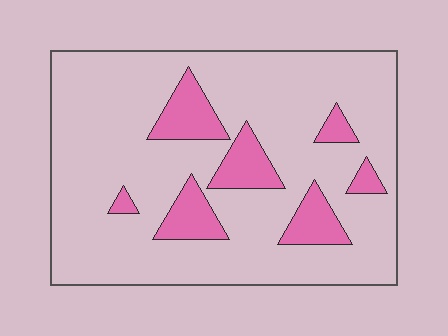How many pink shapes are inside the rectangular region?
7.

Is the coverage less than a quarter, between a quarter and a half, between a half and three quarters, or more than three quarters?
Less than a quarter.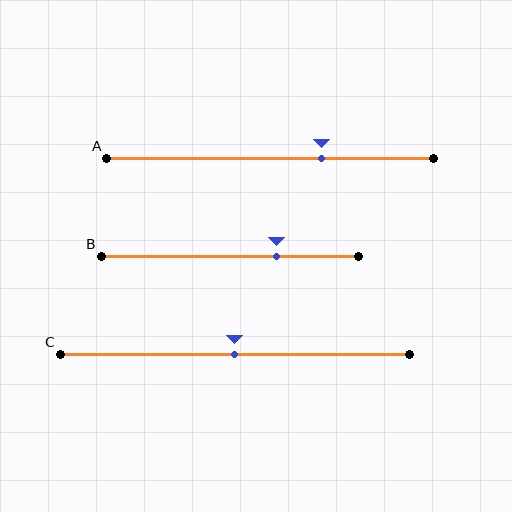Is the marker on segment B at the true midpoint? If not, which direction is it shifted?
No, the marker on segment B is shifted to the right by about 18% of the segment length.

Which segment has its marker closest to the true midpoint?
Segment C has its marker closest to the true midpoint.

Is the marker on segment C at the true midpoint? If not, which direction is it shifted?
Yes, the marker on segment C is at the true midpoint.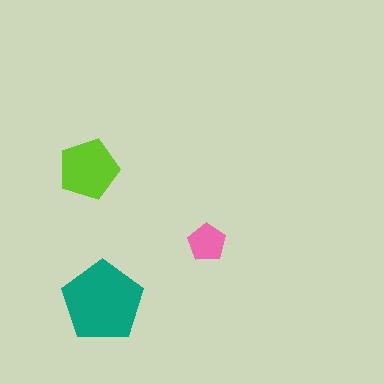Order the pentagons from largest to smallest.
the teal one, the lime one, the pink one.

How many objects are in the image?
There are 3 objects in the image.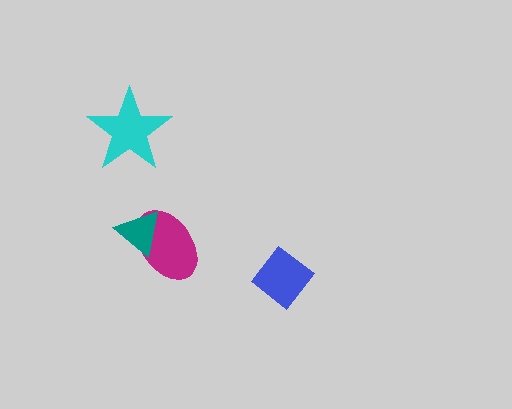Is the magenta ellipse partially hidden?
Yes, it is partially covered by another shape.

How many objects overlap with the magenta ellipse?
1 object overlaps with the magenta ellipse.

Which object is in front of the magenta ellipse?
The teal triangle is in front of the magenta ellipse.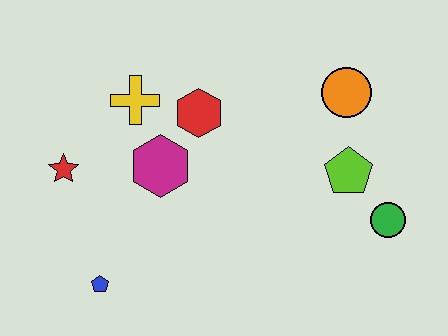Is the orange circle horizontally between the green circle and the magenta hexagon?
Yes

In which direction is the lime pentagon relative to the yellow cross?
The lime pentagon is to the right of the yellow cross.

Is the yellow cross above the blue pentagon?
Yes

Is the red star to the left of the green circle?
Yes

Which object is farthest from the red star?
The green circle is farthest from the red star.